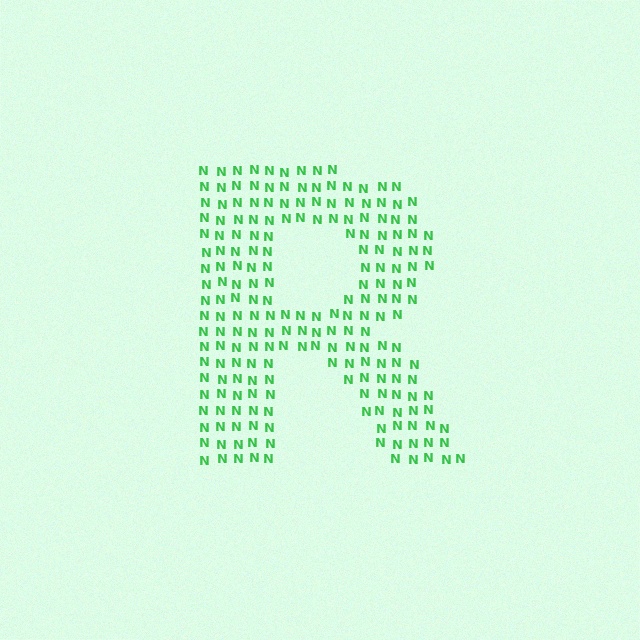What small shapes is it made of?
It is made of small letter N's.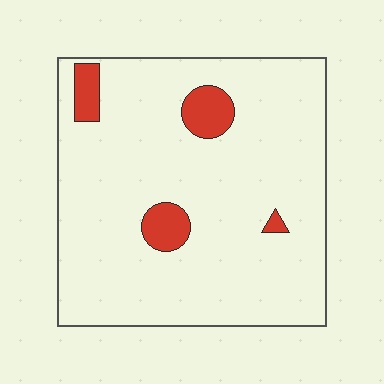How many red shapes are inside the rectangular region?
4.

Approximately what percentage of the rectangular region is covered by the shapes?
Approximately 10%.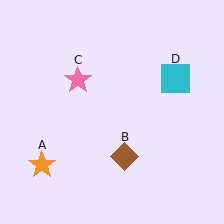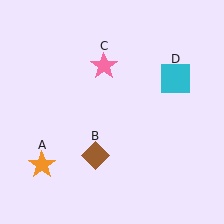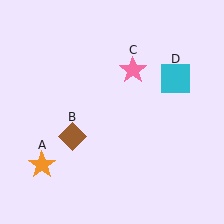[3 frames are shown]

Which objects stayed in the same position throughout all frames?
Orange star (object A) and cyan square (object D) remained stationary.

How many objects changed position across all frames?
2 objects changed position: brown diamond (object B), pink star (object C).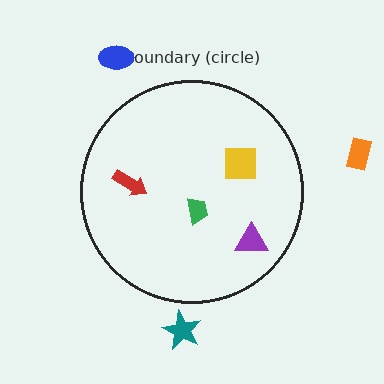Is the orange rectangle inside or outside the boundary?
Outside.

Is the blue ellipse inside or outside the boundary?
Outside.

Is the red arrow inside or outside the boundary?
Inside.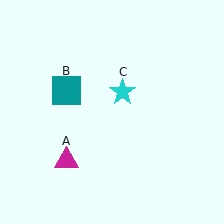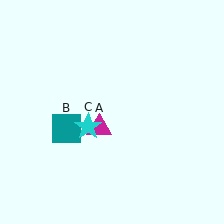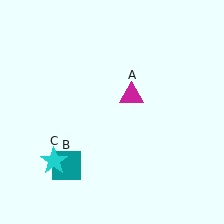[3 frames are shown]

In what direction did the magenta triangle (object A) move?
The magenta triangle (object A) moved up and to the right.